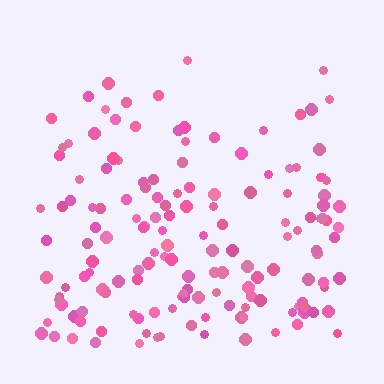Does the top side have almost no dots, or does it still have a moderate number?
Still a moderate number, just noticeably fewer than the bottom.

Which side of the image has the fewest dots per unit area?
The top.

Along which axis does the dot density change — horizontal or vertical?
Vertical.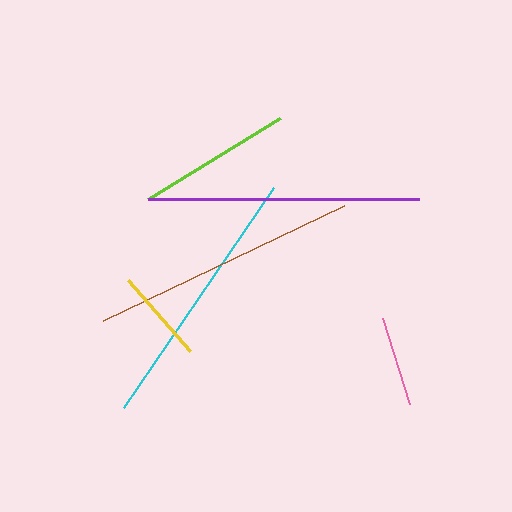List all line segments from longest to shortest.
From longest to shortest: purple, brown, cyan, lime, yellow, pink.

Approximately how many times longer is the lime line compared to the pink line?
The lime line is approximately 1.7 times the length of the pink line.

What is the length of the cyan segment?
The cyan segment is approximately 266 pixels long.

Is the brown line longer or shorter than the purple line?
The purple line is longer than the brown line.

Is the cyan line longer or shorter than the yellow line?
The cyan line is longer than the yellow line.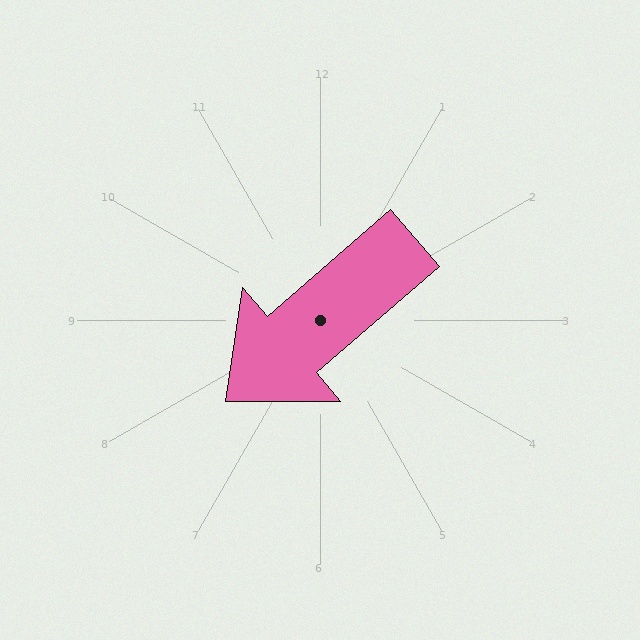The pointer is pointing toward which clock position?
Roughly 8 o'clock.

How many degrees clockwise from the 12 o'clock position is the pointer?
Approximately 229 degrees.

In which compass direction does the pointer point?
Southwest.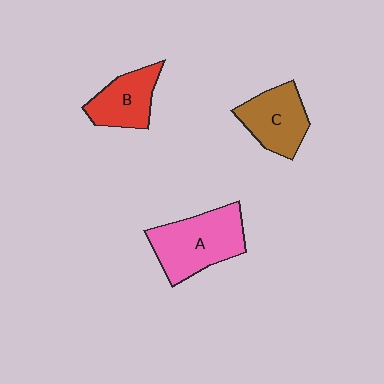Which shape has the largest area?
Shape A (pink).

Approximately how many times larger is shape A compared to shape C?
Approximately 1.4 times.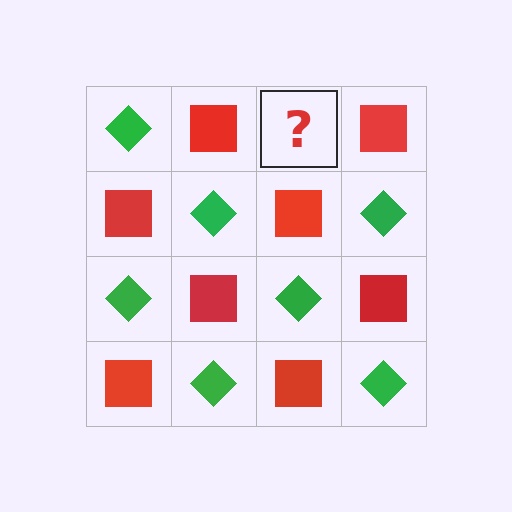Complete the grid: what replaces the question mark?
The question mark should be replaced with a green diamond.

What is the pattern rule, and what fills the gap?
The rule is that it alternates green diamond and red square in a checkerboard pattern. The gap should be filled with a green diamond.